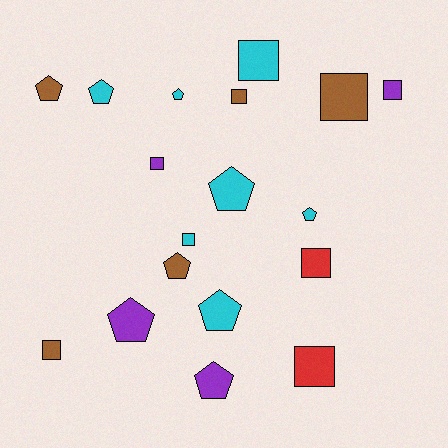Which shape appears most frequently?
Pentagon, with 9 objects.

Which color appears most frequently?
Cyan, with 7 objects.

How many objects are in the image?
There are 18 objects.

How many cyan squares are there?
There are 2 cyan squares.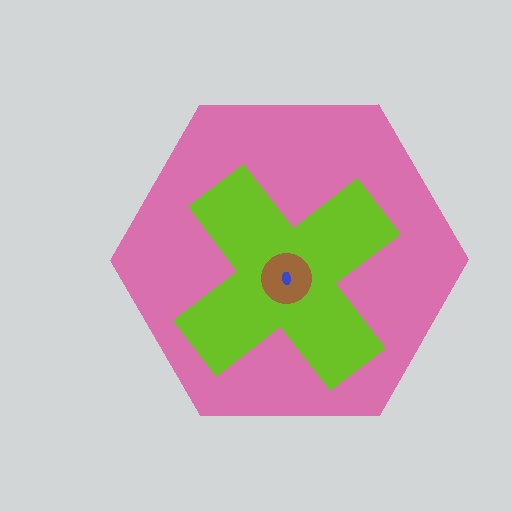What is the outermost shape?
The pink hexagon.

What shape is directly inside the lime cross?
The brown circle.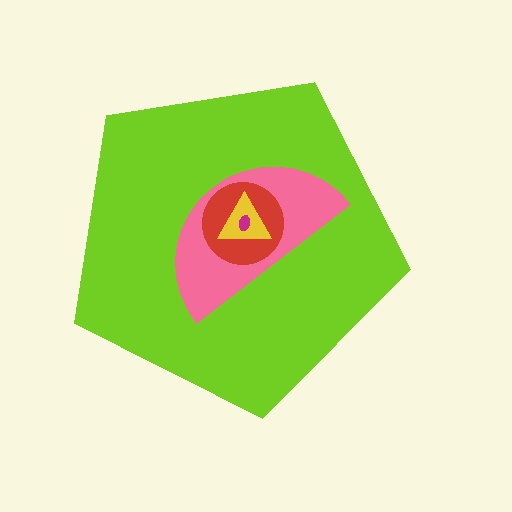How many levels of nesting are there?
5.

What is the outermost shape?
The lime pentagon.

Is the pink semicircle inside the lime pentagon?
Yes.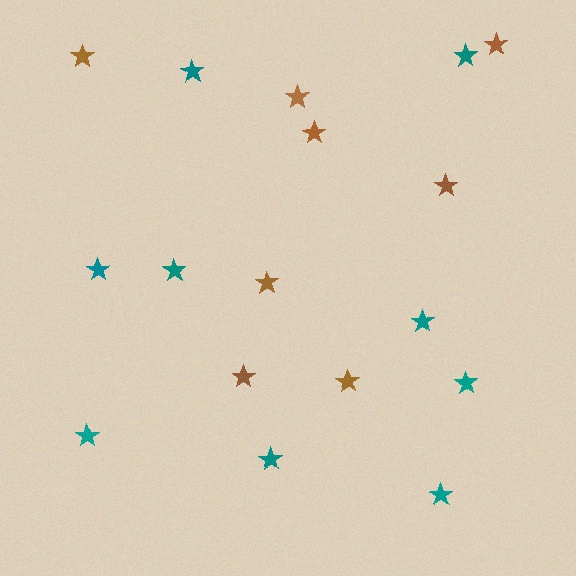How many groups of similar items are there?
There are 2 groups: one group of brown stars (8) and one group of teal stars (9).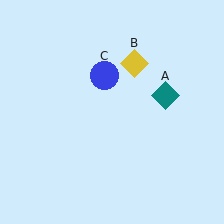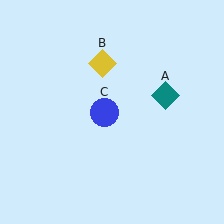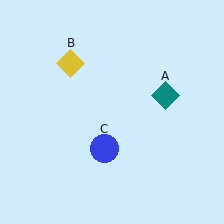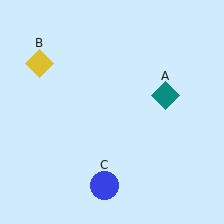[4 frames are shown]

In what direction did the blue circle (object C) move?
The blue circle (object C) moved down.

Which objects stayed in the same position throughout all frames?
Teal diamond (object A) remained stationary.